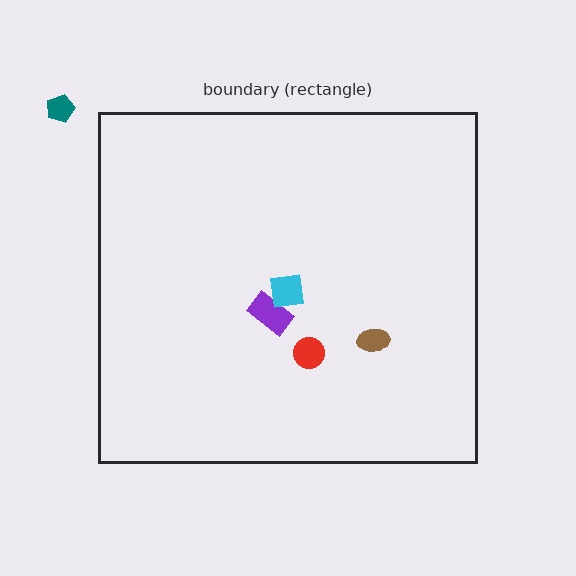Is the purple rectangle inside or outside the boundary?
Inside.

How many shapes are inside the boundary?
5 inside, 1 outside.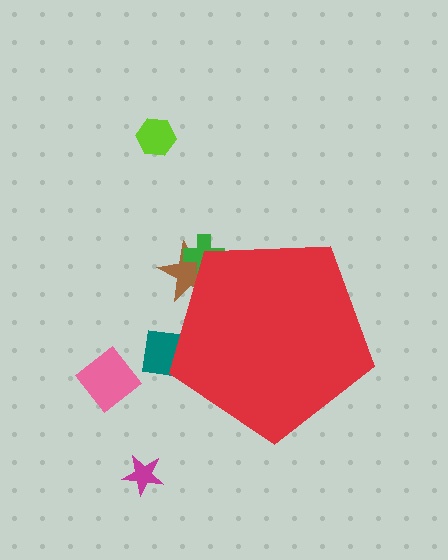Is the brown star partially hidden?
Yes, the brown star is partially hidden behind the red pentagon.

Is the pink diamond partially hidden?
No, the pink diamond is fully visible.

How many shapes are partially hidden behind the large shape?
3 shapes are partially hidden.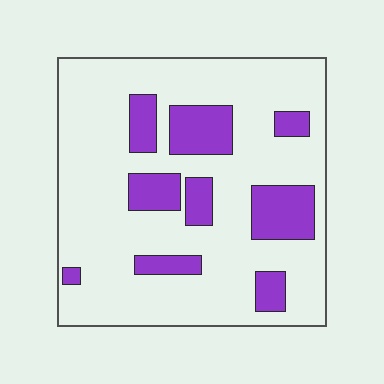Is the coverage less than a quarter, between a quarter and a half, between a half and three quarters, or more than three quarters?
Less than a quarter.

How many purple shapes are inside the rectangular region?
9.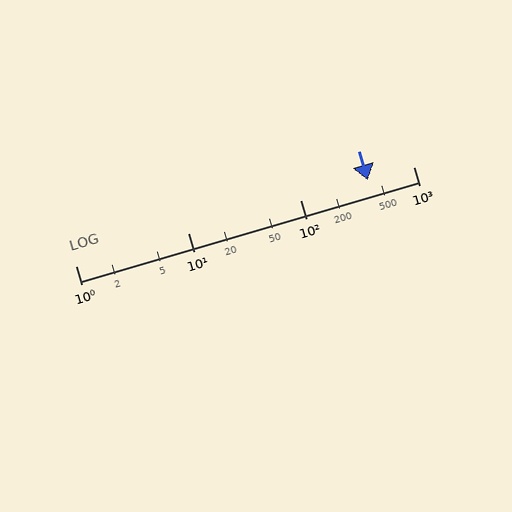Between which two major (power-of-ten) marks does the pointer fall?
The pointer is between 100 and 1000.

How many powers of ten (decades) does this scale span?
The scale spans 3 decades, from 1 to 1000.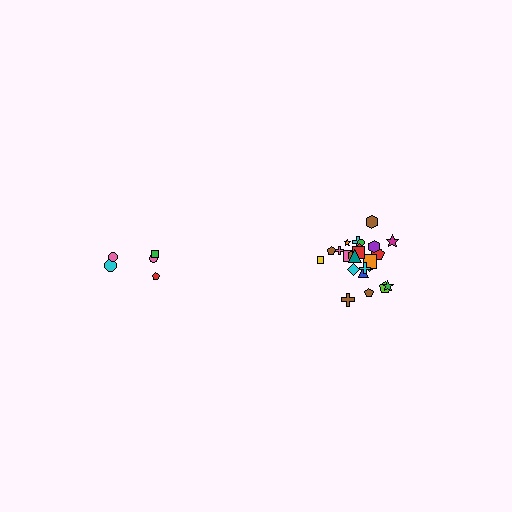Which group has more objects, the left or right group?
The right group.